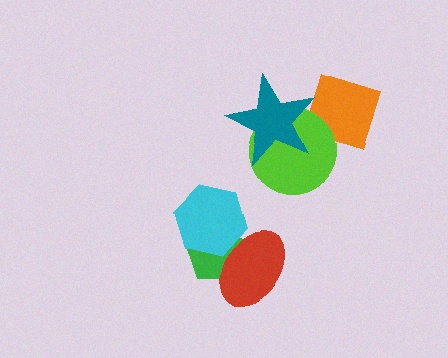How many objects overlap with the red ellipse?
2 objects overlap with the red ellipse.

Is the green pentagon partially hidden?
Yes, it is partially covered by another shape.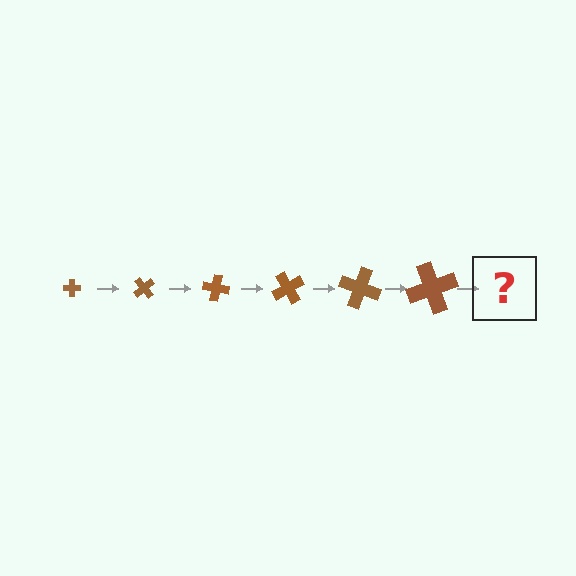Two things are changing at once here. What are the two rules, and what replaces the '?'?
The two rules are that the cross grows larger each step and it rotates 50 degrees each step. The '?' should be a cross, larger than the previous one and rotated 300 degrees from the start.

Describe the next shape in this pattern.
It should be a cross, larger than the previous one and rotated 300 degrees from the start.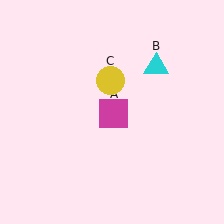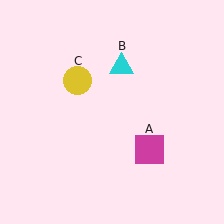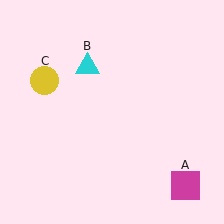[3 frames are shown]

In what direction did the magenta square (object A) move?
The magenta square (object A) moved down and to the right.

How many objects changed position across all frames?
3 objects changed position: magenta square (object A), cyan triangle (object B), yellow circle (object C).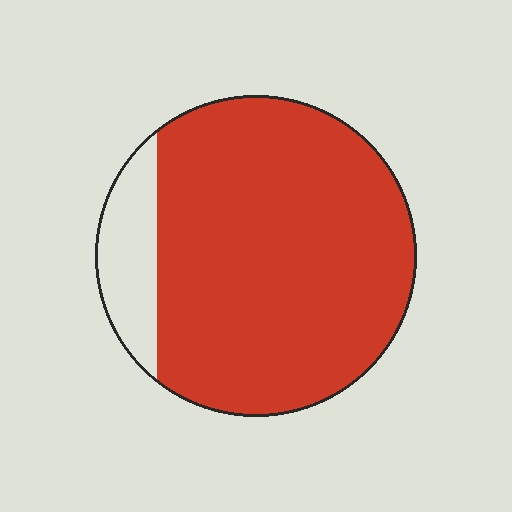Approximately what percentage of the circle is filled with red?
Approximately 85%.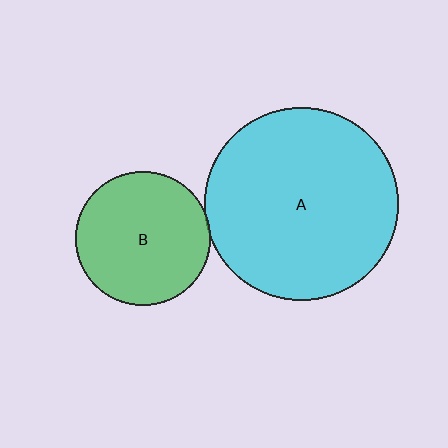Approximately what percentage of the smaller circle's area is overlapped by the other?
Approximately 5%.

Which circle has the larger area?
Circle A (cyan).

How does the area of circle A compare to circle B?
Approximately 2.1 times.